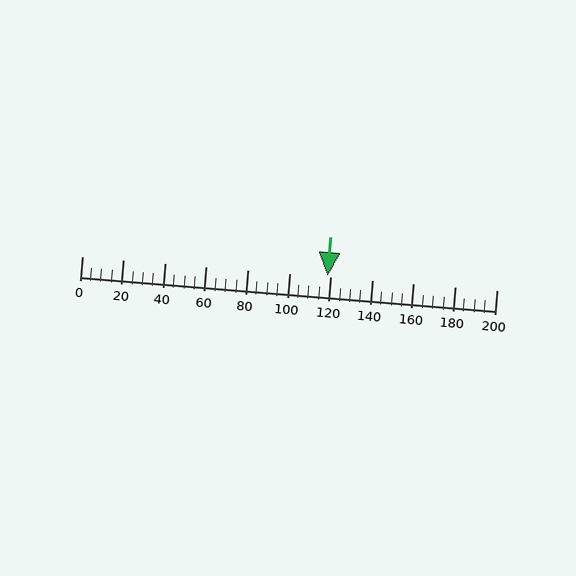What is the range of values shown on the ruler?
The ruler shows values from 0 to 200.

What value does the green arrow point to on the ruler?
The green arrow points to approximately 118.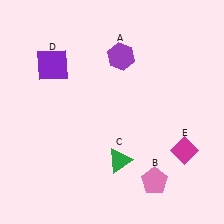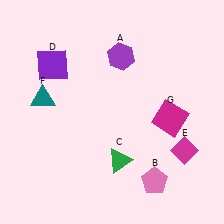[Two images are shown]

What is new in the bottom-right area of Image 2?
A magenta square (G) was added in the bottom-right area of Image 2.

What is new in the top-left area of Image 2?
A teal triangle (F) was added in the top-left area of Image 2.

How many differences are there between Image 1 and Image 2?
There are 2 differences between the two images.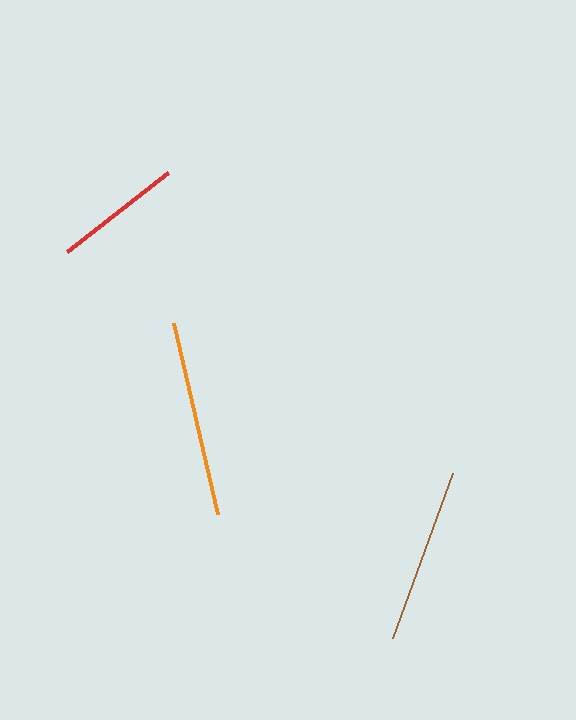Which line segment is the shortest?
The red line is the shortest at approximately 128 pixels.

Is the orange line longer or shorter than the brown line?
The orange line is longer than the brown line.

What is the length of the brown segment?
The brown segment is approximately 176 pixels long.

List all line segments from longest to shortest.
From longest to shortest: orange, brown, red.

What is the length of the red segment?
The red segment is approximately 128 pixels long.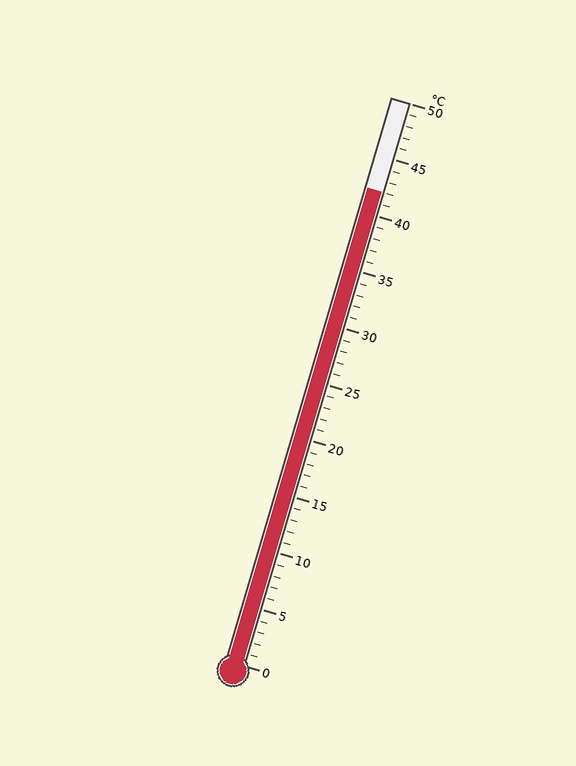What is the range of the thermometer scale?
The thermometer scale ranges from 0°C to 50°C.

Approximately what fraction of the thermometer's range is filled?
The thermometer is filled to approximately 85% of its range.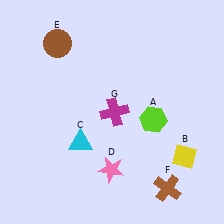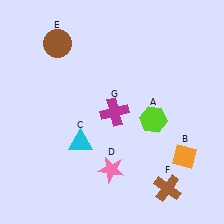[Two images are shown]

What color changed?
The diamond (B) changed from yellow in Image 1 to orange in Image 2.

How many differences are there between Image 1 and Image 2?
There is 1 difference between the two images.